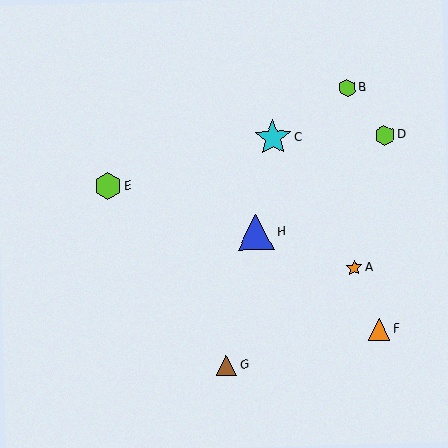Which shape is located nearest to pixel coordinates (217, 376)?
The brown triangle (labeled G) at (226, 365) is nearest to that location.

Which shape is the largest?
The cyan star (labeled C) is the largest.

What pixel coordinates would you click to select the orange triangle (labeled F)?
Click at (379, 329) to select the orange triangle F.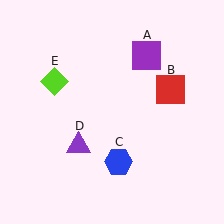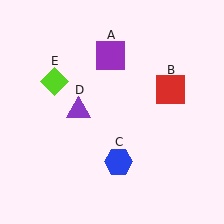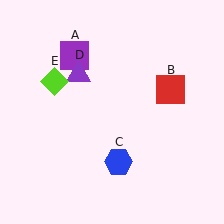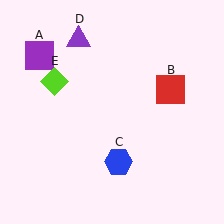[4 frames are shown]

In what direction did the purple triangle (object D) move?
The purple triangle (object D) moved up.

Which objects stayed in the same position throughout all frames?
Red square (object B) and blue hexagon (object C) and lime diamond (object E) remained stationary.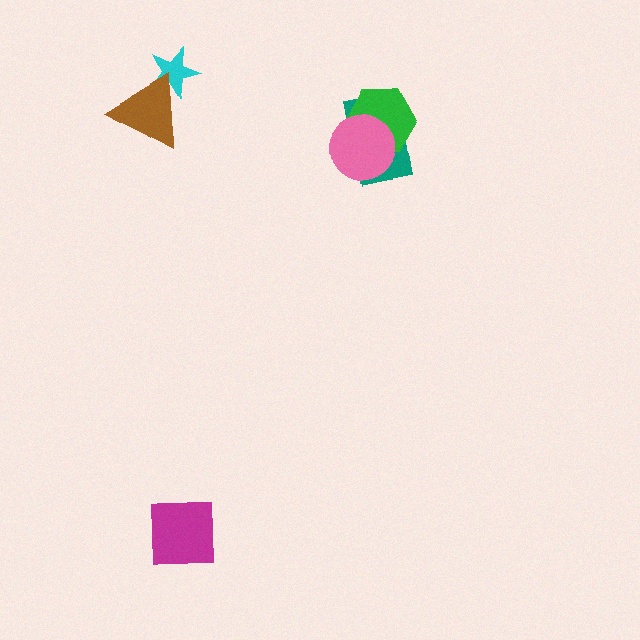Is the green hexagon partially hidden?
Yes, it is partially covered by another shape.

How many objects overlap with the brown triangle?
1 object overlaps with the brown triangle.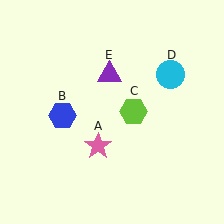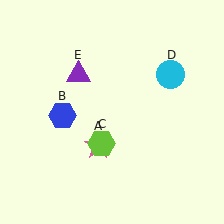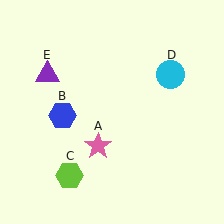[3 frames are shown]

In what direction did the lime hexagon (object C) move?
The lime hexagon (object C) moved down and to the left.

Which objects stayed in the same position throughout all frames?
Pink star (object A) and blue hexagon (object B) and cyan circle (object D) remained stationary.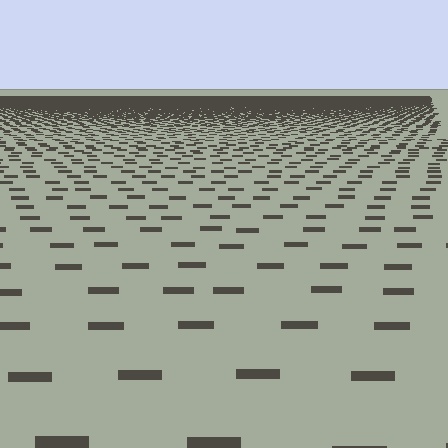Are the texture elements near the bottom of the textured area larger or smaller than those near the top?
Larger. Near the bottom, elements are closer to the viewer and appear at a bigger on-screen size.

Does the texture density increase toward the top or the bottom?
Density increases toward the top.